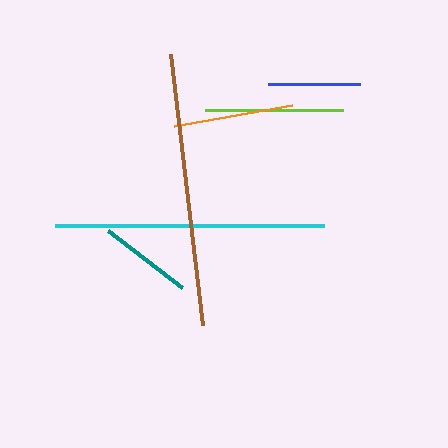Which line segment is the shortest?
The blue line is the shortest at approximately 93 pixels.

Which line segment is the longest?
The brown line is the longest at approximately 273 pixels.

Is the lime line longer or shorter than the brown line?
The brown line is longer than the lime line.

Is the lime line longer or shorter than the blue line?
The lime line is longer than the blue line.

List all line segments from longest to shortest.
From longest to shortest: brown, cyan, lime, orange, teal, blue.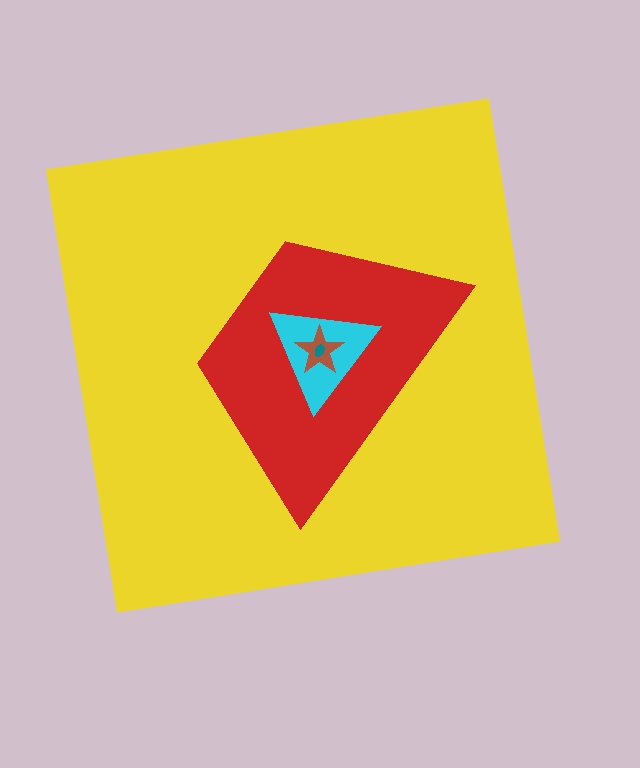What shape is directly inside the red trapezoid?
The cyan triangle.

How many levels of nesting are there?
5.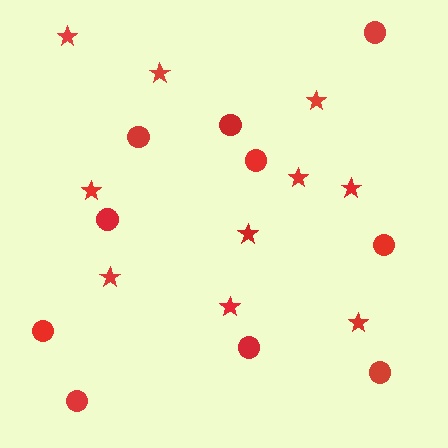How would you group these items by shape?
There are 2 groups: one group of stars (10) and one group of circles (10).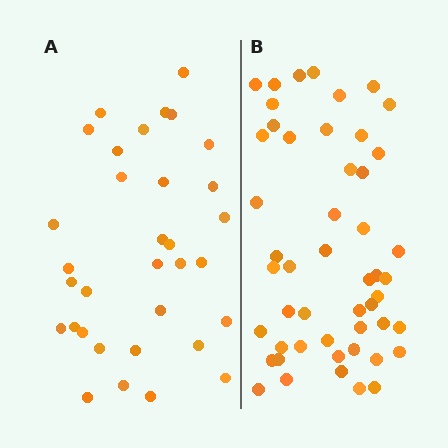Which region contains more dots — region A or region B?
Region B (the right region) has more dots.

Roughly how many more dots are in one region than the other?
Region B has approximately 15 more dots than region A.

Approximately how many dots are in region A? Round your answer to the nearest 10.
About 30 dots. (The exact count is 33, which rounds to 30.)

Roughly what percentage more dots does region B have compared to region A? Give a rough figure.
About 50% more.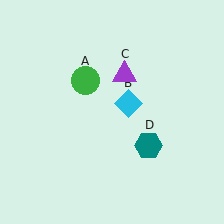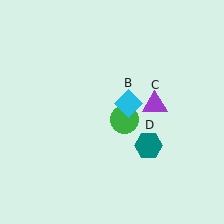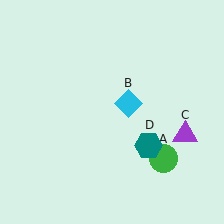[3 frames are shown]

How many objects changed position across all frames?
2 objects changed position: green circle (object A), purple triangle (object C).